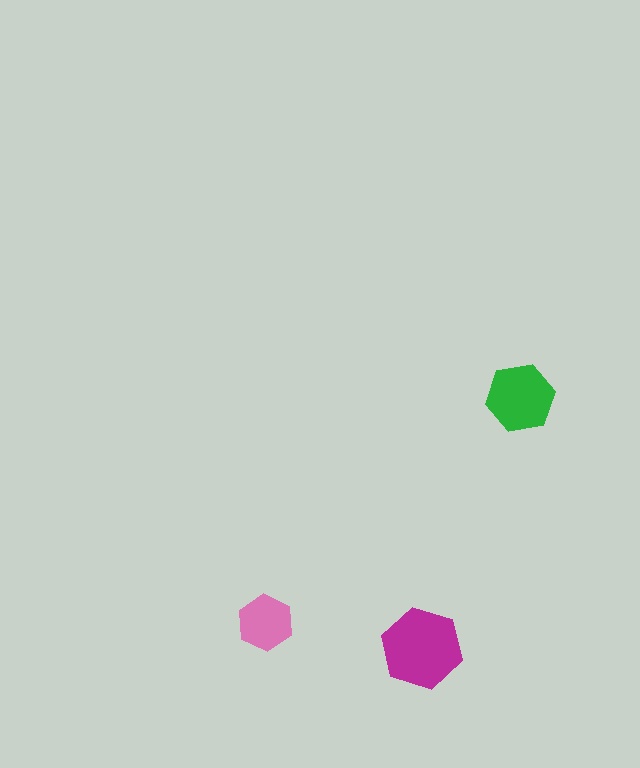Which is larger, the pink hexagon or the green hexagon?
The green one.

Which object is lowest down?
The magenta hexagon is bottommost.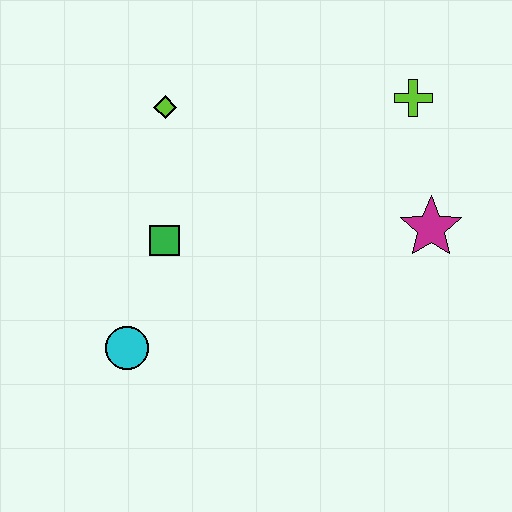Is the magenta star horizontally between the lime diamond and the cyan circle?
No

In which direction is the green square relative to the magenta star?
The green square is to the left of the magenta star.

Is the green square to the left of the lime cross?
Yes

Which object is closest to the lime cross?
The magenta star is closest to the lime cross.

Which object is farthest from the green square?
The lime cross is farthest from the green square.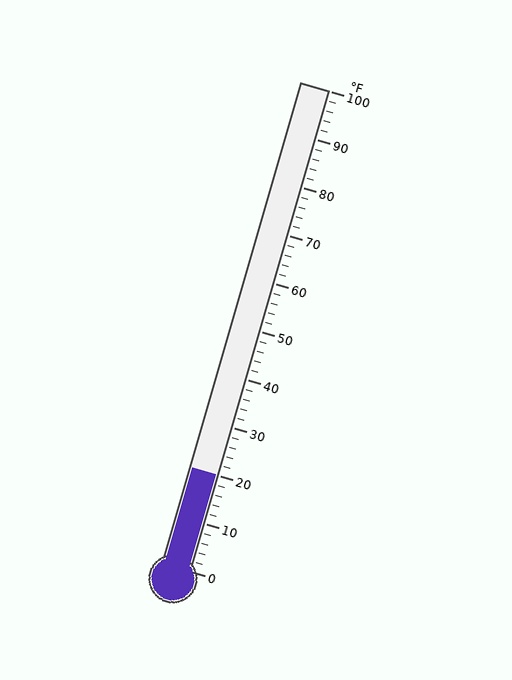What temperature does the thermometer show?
The thermometer shows approximately 20°F.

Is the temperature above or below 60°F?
The temperature is below 60°F.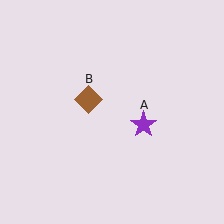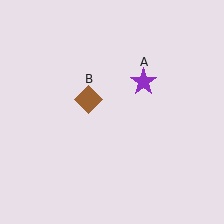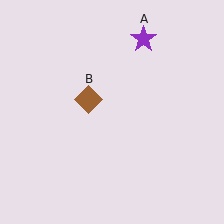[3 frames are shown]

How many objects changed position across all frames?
1 object changed position: purple star (object A).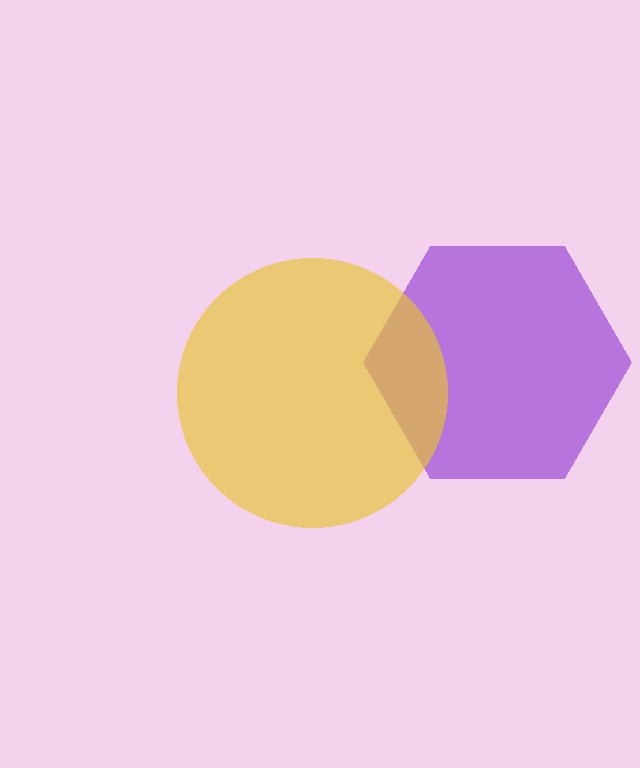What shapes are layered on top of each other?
The layered shapes are: a purple hexagon, a yellow circle.